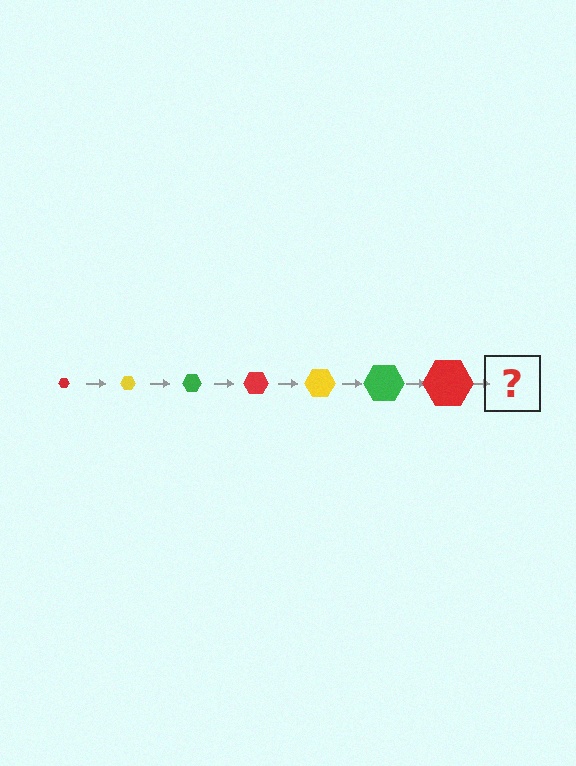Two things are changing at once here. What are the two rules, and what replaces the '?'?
The two rules are that the hexagon grows larger each step and the color cycles through red, yellow, and green. The '?' should be a yellow hexagon, larger than the previous one.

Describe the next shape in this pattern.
It should be a yellow hexagon, larger than the previous one.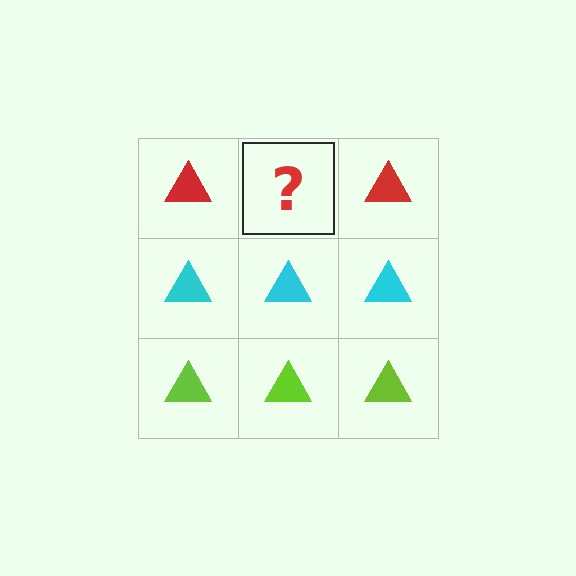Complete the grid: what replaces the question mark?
The question mark should be replaced with a red triangle.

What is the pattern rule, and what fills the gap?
The rule is that each row has a consistent color. The gap should be filled with a red triangle.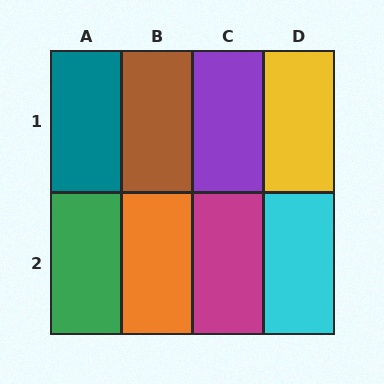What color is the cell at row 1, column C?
Purple.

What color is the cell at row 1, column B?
Brown.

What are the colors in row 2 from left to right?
Green, orange, magenta, cyan.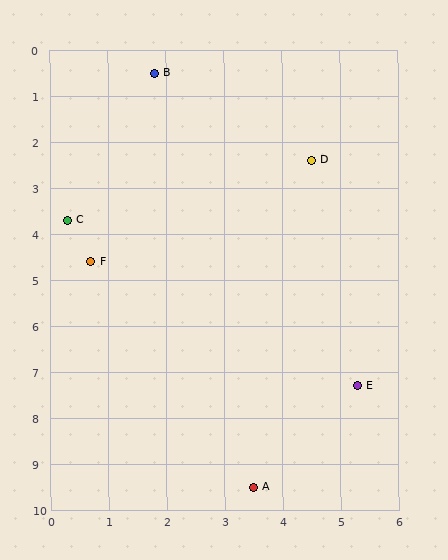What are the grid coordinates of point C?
Point C is at approximately (0.3, 3.7).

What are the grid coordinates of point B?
Point B is at approximately (1.8, 0.5).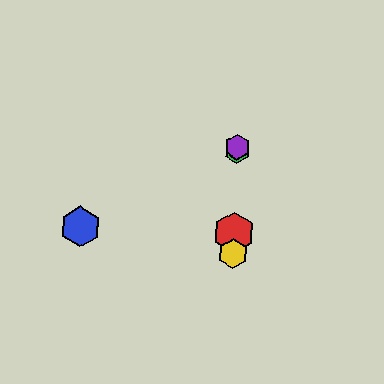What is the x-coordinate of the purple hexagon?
The purple hexagon is at x≈237.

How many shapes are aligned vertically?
4 shapes (the red hexagon, the green hexagon, the yellow hexagon, the purple hexagon) are aligned vertically.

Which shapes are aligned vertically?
The red hexagon, the green hexagon, the yellow hexagon, the purple hexagon are aligned vertically.